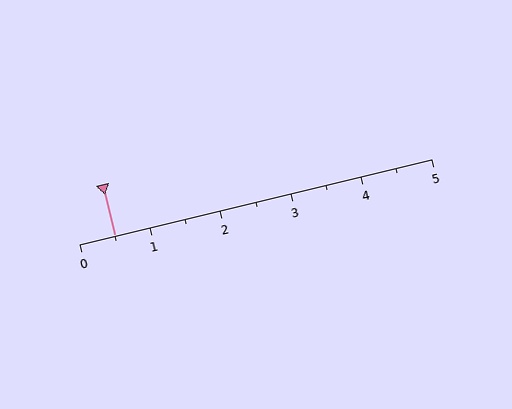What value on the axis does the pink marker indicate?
The marker indicates approximately 0.5.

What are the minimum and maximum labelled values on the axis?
The axis runs from 0 to 5.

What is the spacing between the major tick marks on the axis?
The major ticks are spaced 1 apart.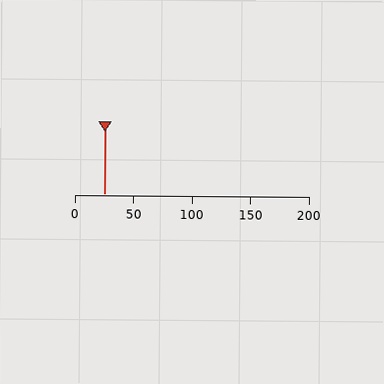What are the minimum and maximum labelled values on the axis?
The axis runs from 0 to 200.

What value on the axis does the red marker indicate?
The marker indicates approximately 25.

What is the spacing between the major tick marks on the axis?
The major ticks are spaced 50 apart.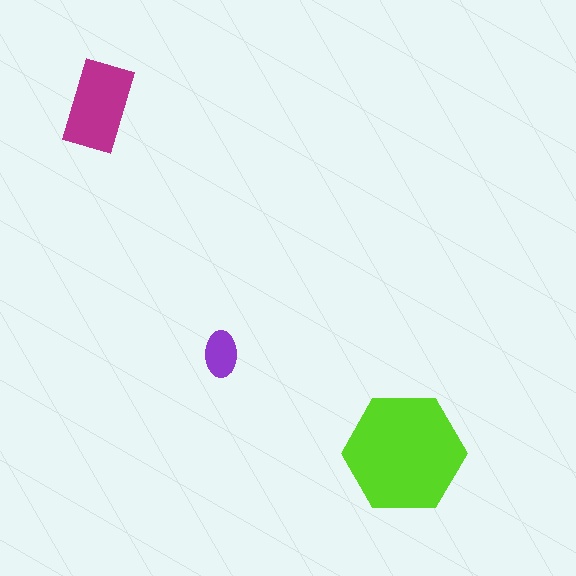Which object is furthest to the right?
The lime hexagon is rightmost.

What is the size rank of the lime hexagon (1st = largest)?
1st.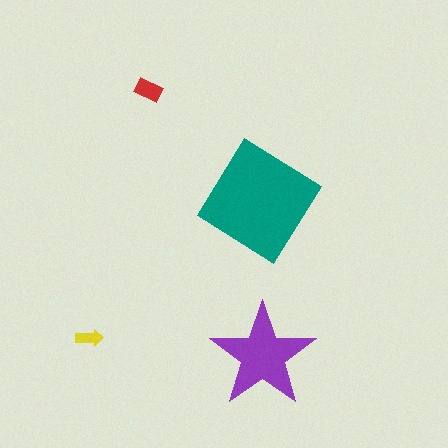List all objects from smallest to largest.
The yellow arrow, the red rectangle, the purple star, the teal diamond.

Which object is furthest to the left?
The yellow arrow is leftmost.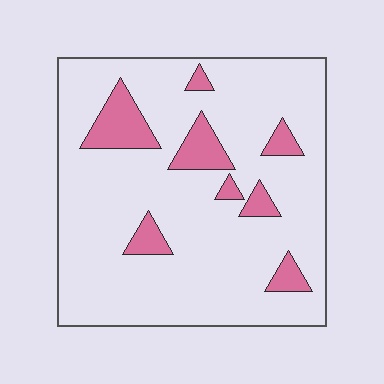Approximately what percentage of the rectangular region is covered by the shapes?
Approximately 15%.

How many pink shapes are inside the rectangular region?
8.